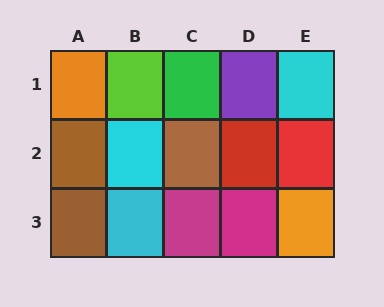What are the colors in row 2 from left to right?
Brown, cyan, brown, red, red.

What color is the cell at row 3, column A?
Brown.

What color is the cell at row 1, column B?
Lime.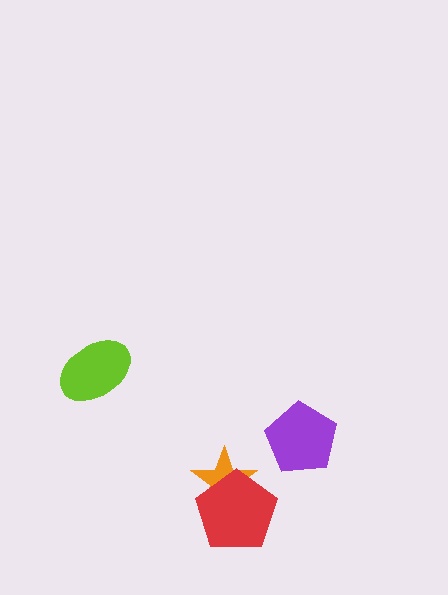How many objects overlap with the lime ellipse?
0 objects overlap with the lime ellipse.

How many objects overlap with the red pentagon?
1 object overlaps with the red pentagon.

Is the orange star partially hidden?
Yes, it is partially covered by another shape.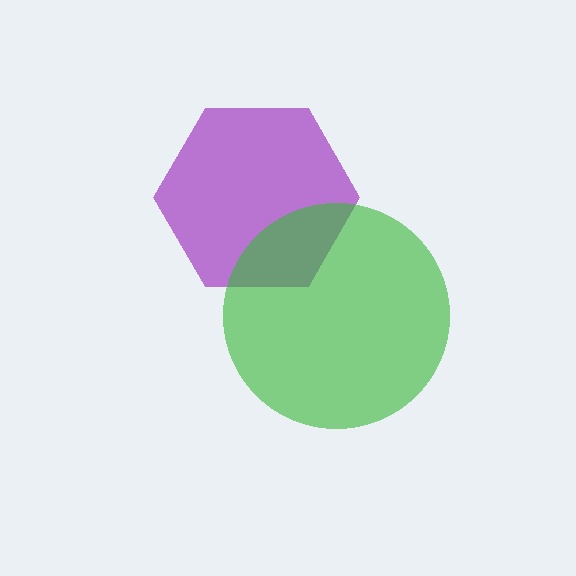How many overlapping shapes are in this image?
There are 2 overlapping shapes in the image.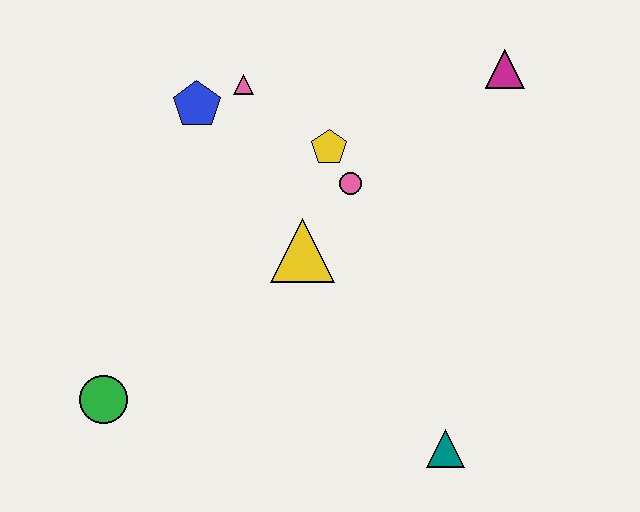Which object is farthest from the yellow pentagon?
The green circle is farthest from the yellow pentagon.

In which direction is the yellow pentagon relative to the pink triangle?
The yellow pentagon is to the right of the pink triangle.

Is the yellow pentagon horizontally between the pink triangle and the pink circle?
Yes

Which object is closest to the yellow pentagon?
The pink circle is closest to the yellow pentagon.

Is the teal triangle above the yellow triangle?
No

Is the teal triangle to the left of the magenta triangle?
Yes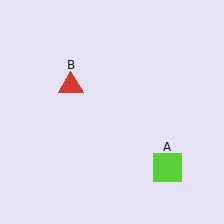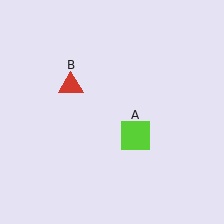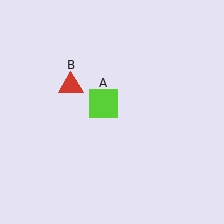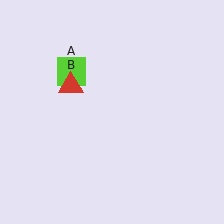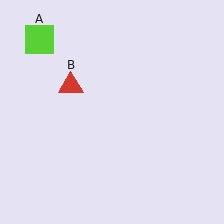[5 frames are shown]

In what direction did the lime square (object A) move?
The lime square (object A) moved up and to the left.